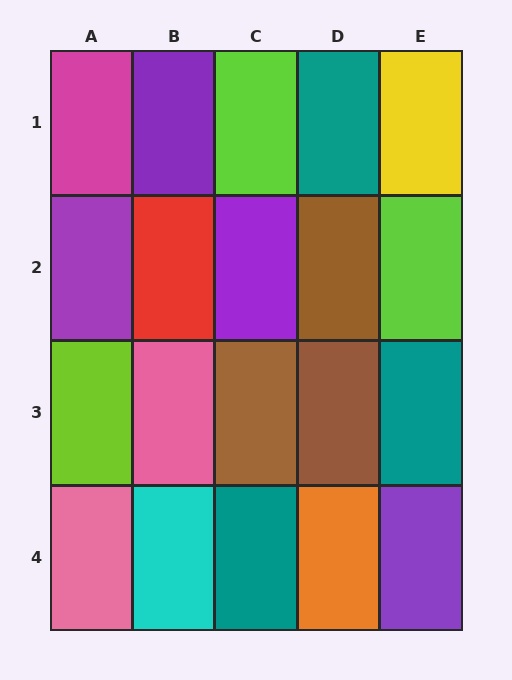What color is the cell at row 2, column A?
Purple.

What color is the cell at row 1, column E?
Yellow.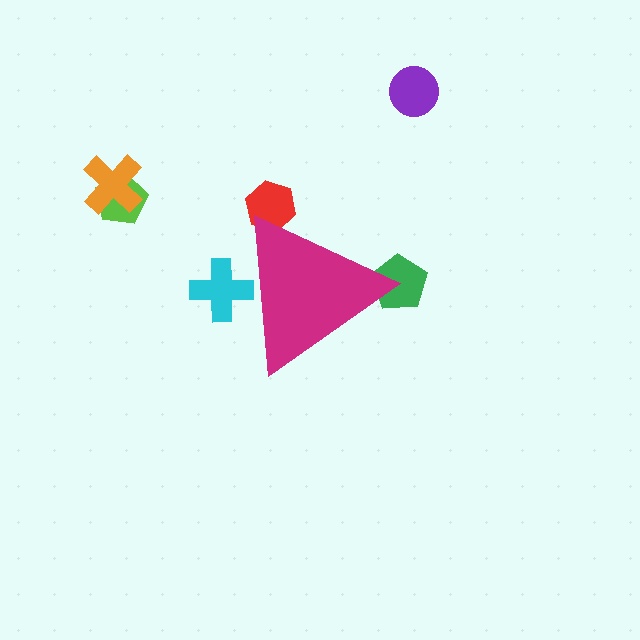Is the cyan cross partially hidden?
Yes, the cyan cross is partially hidden behind the magenta triangle.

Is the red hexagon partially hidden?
Yes, the red hexagon is partially hidden behind the magenta triangle.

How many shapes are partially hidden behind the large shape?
3 shapes are partially hidden.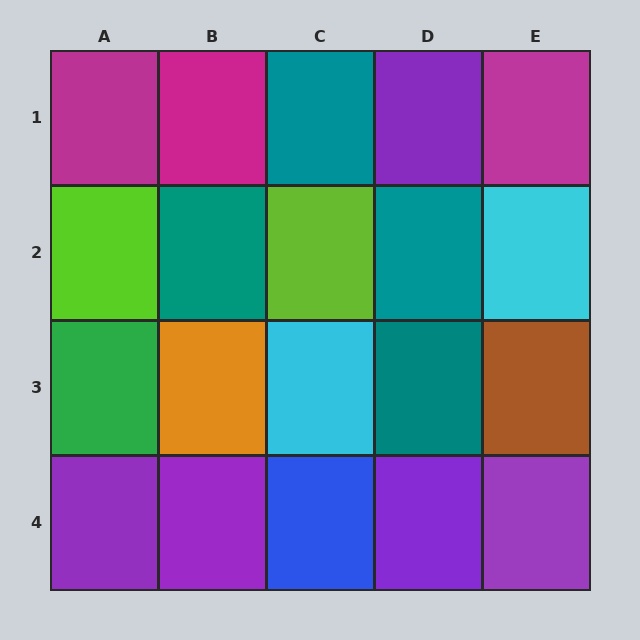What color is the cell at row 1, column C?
Teal.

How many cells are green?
1 cell is green.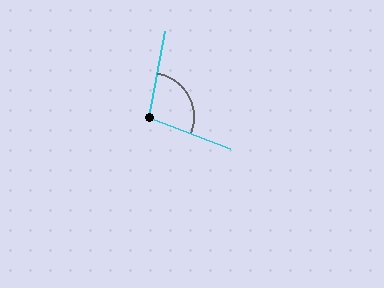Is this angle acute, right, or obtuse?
It is obtuse.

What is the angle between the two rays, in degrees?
Approximately 101 degrees.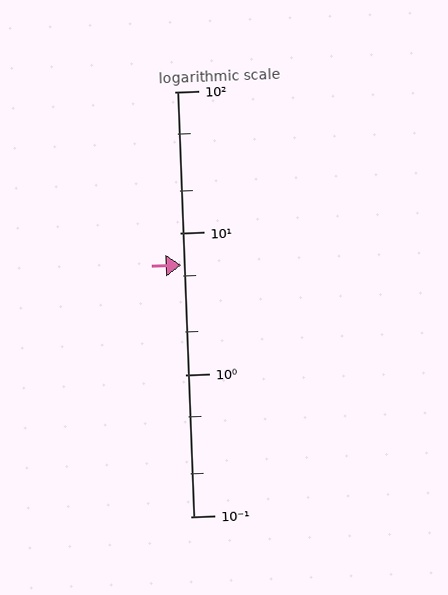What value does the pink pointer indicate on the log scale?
The pointer indicates approximately 6.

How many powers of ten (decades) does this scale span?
The scale spans 3 decades, from 0.1 to 100.